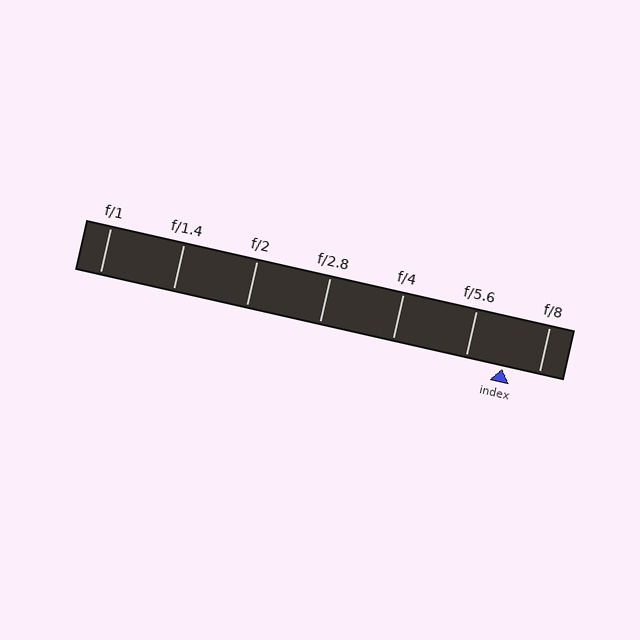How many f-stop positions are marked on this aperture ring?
There are 7 f-stop positions marked.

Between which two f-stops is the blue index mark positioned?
The index mark is between f/5.6 and f/8.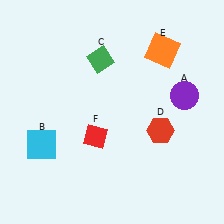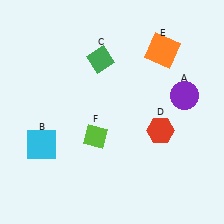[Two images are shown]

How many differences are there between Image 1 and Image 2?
There is 1 difference between the two images.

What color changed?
The diamond (F) changed from red in Image 1 to lime in Image 2.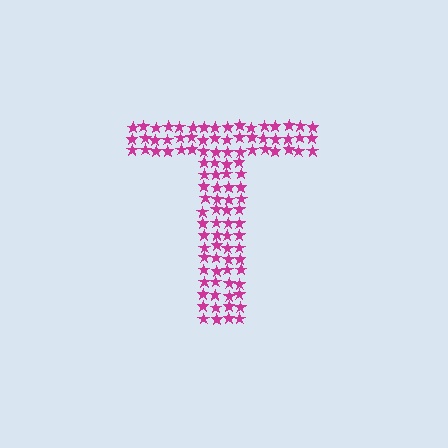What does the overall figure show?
The overall figure shows the letter T.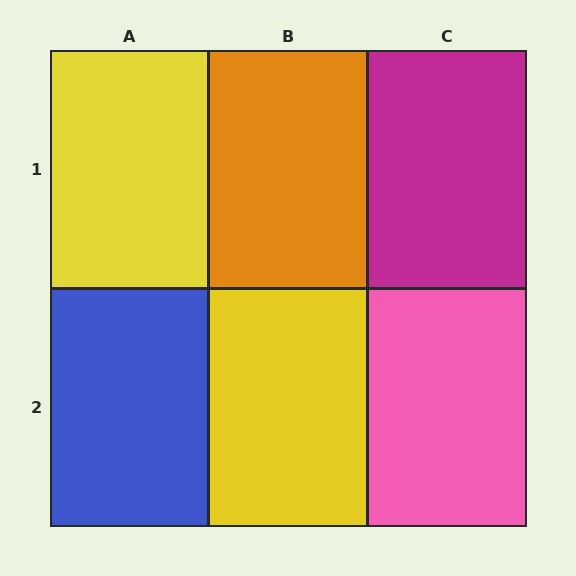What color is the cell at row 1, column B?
Orange.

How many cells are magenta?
1 cell is magenta.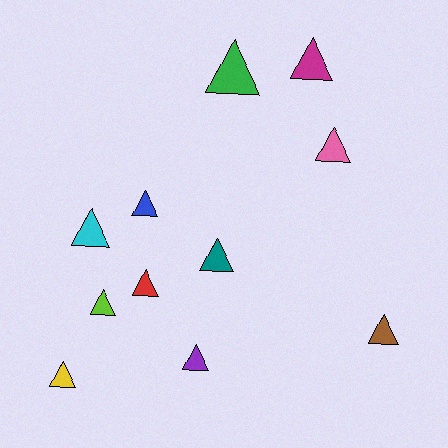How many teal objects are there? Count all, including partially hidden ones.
There is 1 teal object.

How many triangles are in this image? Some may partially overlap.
There are 11 triangles.